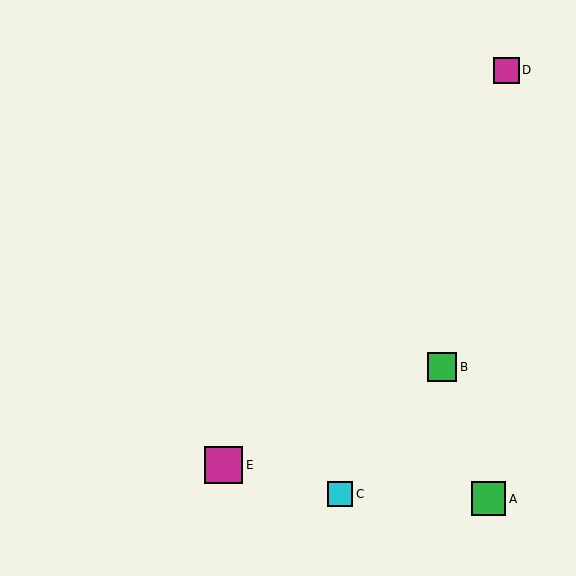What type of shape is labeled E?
Shape E is a magenta square.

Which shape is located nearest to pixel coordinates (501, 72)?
The magenta square (labeled D) at (507, 70) is nearest to that location.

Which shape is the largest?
The magenta square (labeled E) is the largest.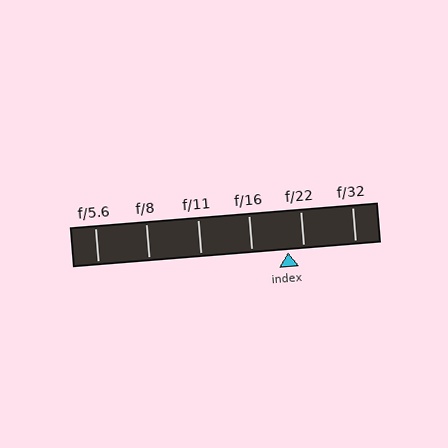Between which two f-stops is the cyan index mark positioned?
The index mark is between f/16 and f/22.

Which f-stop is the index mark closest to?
The index mark is closest to f/22.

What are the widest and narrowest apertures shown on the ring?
The widest aperture shown is f/5.6 and the narrowest is f/32.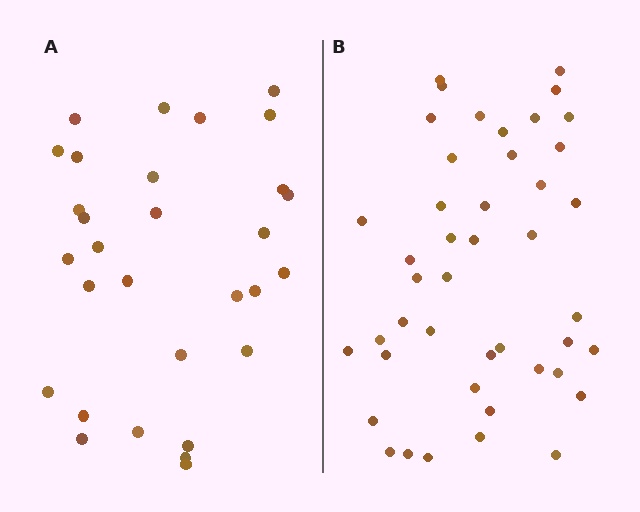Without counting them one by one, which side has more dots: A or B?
Region B (the right region) has more dots.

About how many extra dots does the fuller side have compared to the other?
Region B has approximately 15 more dots than region A.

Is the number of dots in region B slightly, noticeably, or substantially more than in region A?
Region B has substantially more. The ratio is roughly 1.5 to 1.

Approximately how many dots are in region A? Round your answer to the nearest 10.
About 30 dots.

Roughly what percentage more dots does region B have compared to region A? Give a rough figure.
About 45% more.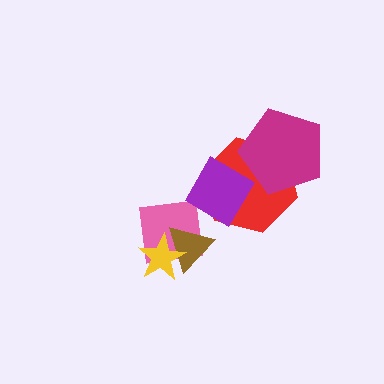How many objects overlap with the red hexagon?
2 objects overlap with the red hexagon.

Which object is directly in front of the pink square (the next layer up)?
The purple diamond is directly in front of the pink square.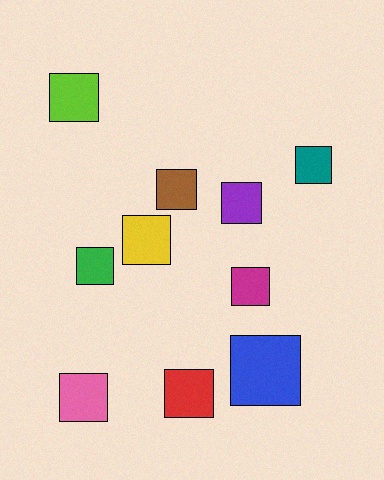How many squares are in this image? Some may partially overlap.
There are 10 squares.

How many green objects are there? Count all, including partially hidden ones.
There is 1 green object.